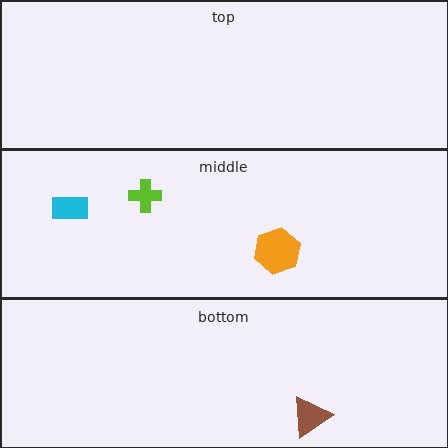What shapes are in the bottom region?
The brown triangle.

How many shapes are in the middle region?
3.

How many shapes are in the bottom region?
1.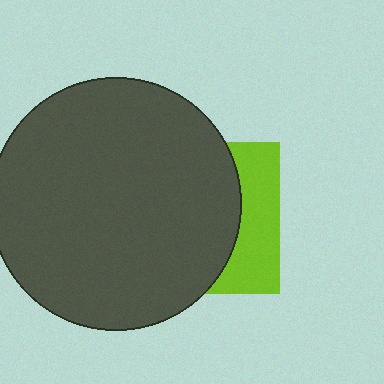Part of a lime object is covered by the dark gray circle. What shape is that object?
It is a square.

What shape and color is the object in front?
The object in front is a dark gray circle.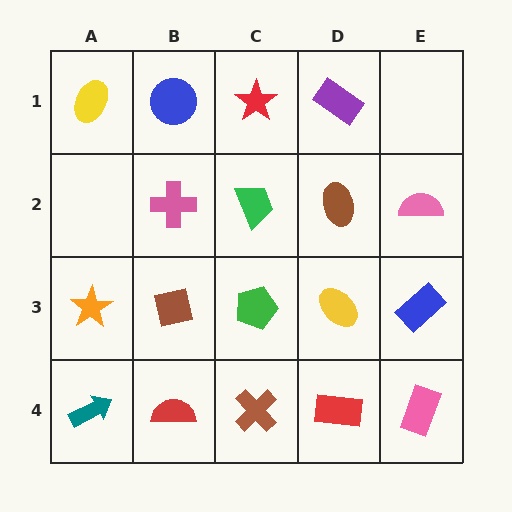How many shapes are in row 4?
5 shapes.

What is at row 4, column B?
A red semicircle.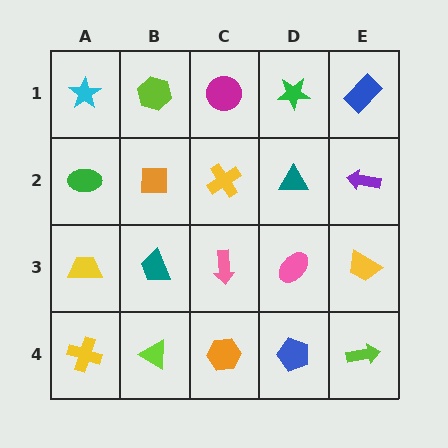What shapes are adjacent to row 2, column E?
A blue rectangle (row 1, column E), a yellow trapezoid (row 3, column E), a teal triangle (row 2, column D).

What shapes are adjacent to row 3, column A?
A green ellipse (row 2, column A), a yellow cross (row 4, column A), a teal trapezoid (row 3, column B).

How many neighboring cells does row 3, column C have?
4.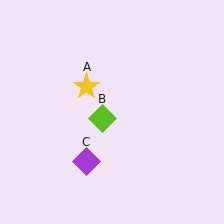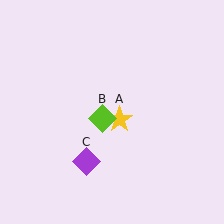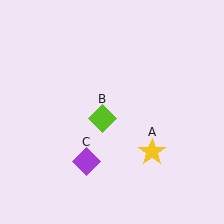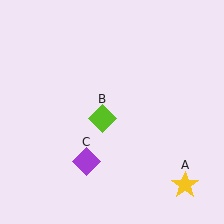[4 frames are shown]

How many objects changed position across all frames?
1 object changed position: yellow star (object A).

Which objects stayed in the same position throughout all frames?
Lime diamond (object B) and purple diamond (object C) remained stationary.